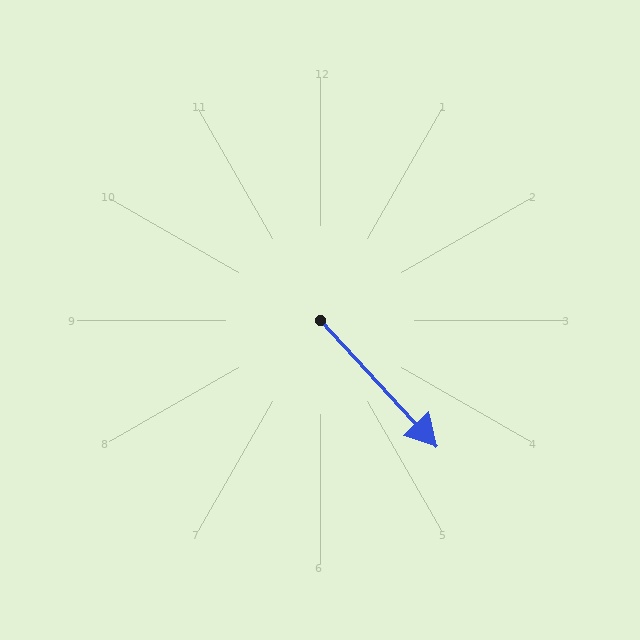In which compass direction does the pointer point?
Southeast.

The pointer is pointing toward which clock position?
Roughly 5 o'clock.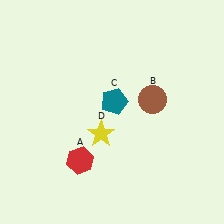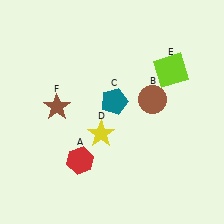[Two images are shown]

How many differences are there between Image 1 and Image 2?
There are 2 differences between the two images.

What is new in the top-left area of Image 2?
A brown star (F) was added in the top-left area of Image 2.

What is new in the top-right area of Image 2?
A lime square (E) was added in the top-right area of Image 2.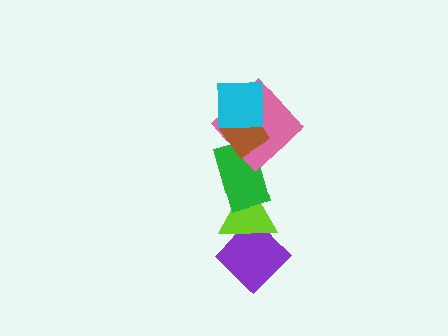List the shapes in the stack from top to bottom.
From top to bottom: the cyan square, the brown diamond, the pink diamond, the green rectangle, the lime triangle, the purple diamond.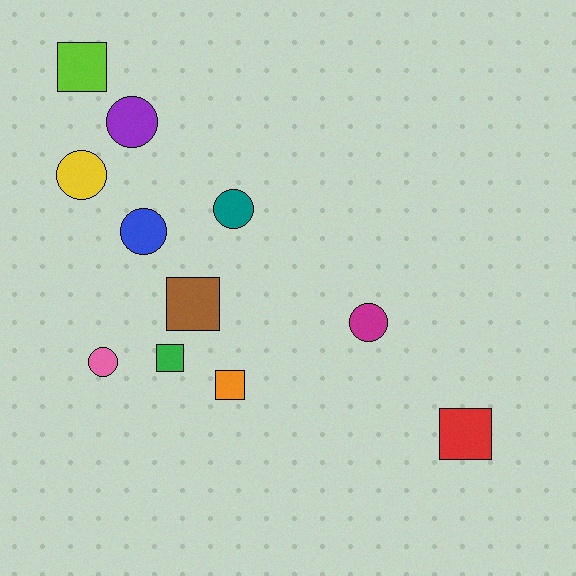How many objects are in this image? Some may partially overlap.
There are 11 objects.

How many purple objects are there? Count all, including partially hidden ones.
There is 1 purple object.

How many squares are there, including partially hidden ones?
There are 5 squares.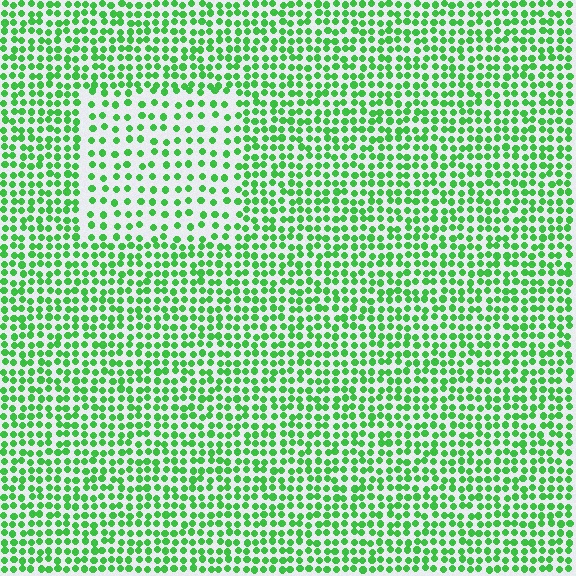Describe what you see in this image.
The image contains small green elements arranged at two different densities. A rectangle-shaped region is visible where the elements are less densely packed than the surrounding area.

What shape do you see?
I see a rectangle.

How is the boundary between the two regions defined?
The boundary is defined by a change in element density (approximately 1.9x ratio). All elements are the same color, size, and shape.